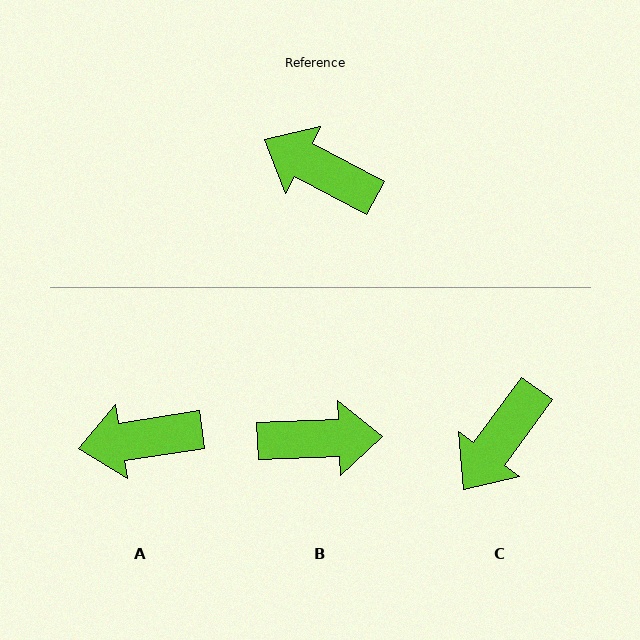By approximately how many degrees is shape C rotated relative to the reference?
Approximately 82 degrees counter-clockwise.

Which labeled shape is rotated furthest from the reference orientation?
B, about 150 degrees away.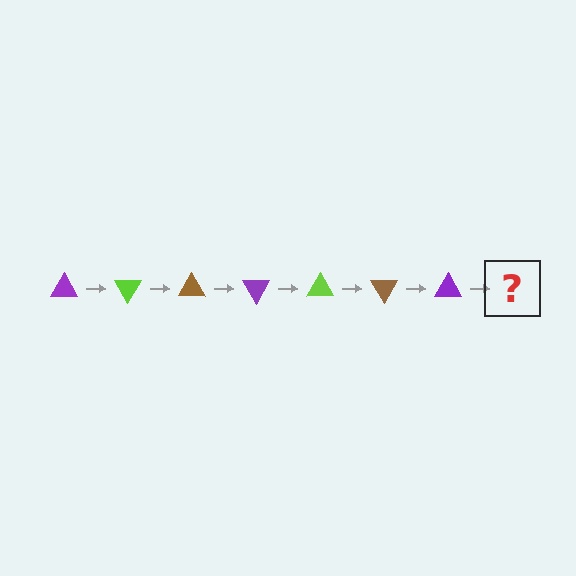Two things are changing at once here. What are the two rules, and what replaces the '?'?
The two rules are that it rotates 60 degrees each step and the color cycles through purple, lime, and brown. The '?' should be a lime triangle, rotated 420 degrees from the start.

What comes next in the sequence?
The next element should be a lime triangle, rotated 420 degrees from the start.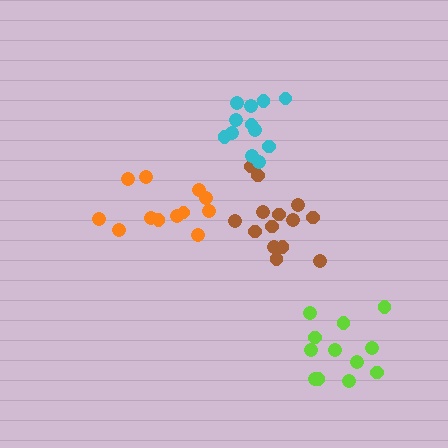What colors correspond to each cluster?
The clusters are colored: orange, brown, lime, cyan.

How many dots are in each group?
Group 1: 12 dots, Group 2: 14 dots, Group 3: 12 dots, Group 4: 12 dots (50 total).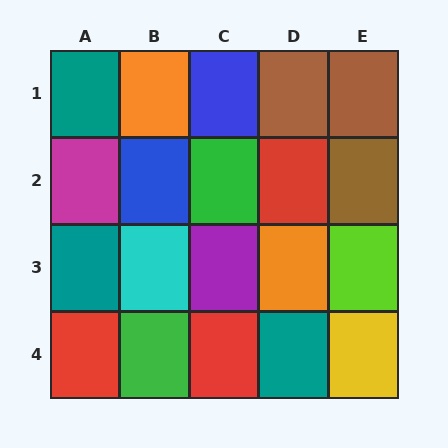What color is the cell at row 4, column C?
Red.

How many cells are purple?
1 cell is purple.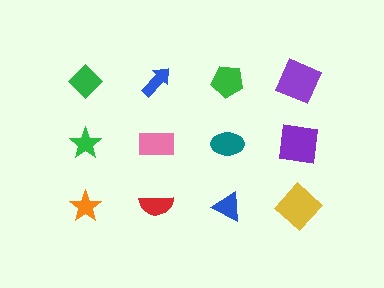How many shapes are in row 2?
4 shapes.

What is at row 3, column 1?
An orange star.